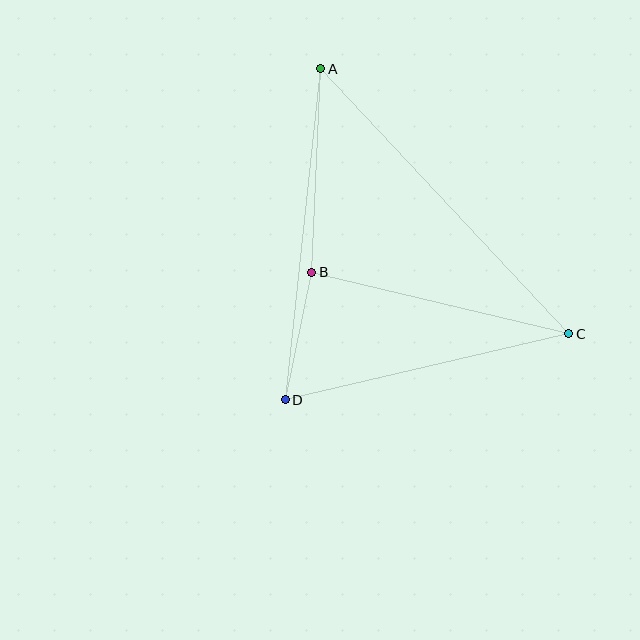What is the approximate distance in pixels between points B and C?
The distance between B and C is approximately 264 pixels.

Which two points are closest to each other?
Points B and D are closest to each other.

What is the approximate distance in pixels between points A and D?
The distance between A and D is approximately 333 pixels.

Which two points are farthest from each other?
Points A and C are farthest from each other.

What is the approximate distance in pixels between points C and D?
The distance between C and D is approximately 291 pixels.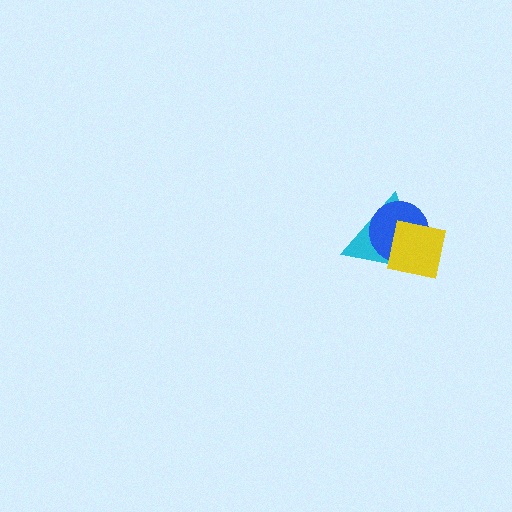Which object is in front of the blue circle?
The yellow square is in front of the blue circle.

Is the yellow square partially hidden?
No, no other shape covers it.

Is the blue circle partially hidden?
Yes, it is partially covered by another shape.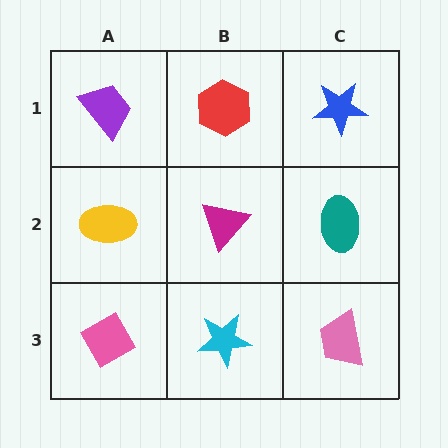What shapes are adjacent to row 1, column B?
A magenta triangle (row 2, column B), a purple trapezoid (row 1, column A), a blue star (row 1, column C).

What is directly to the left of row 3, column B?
A pink diamond.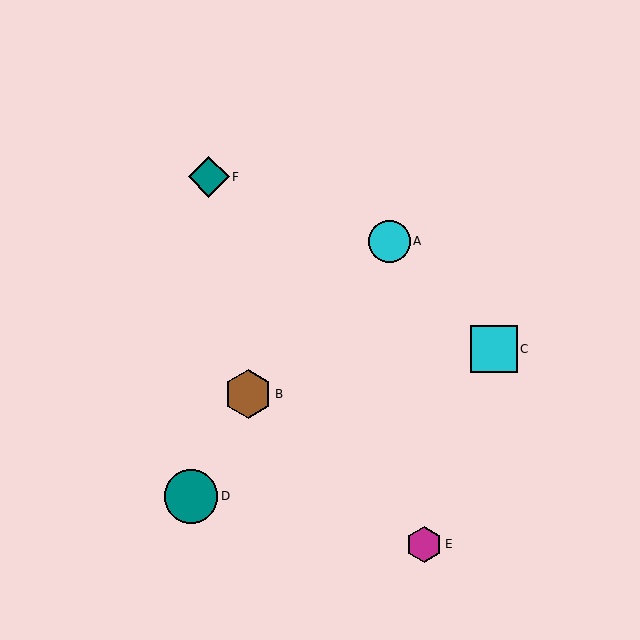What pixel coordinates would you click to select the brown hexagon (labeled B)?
Click at (248, 394) to select the brown hexagon B.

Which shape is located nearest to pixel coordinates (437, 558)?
The magenta hexagon (labeled E) at (424, 544) is nearest to that location.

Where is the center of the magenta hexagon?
The center of the magenta hexagon is at (424, 544).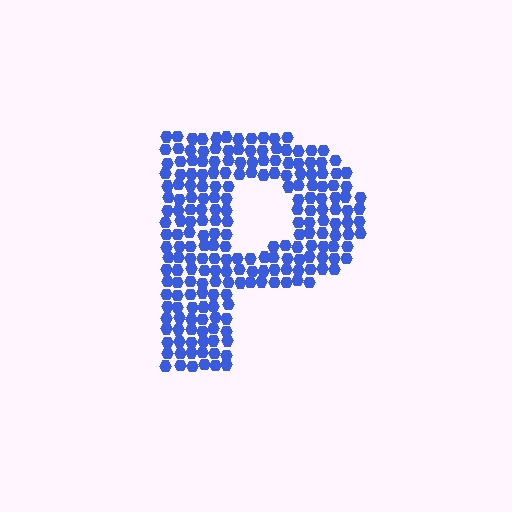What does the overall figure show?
The overall figure shows the letter P.